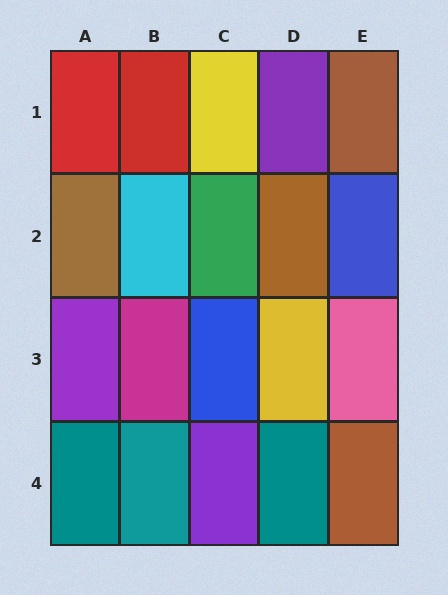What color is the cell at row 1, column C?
Yellow.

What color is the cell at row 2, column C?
Green.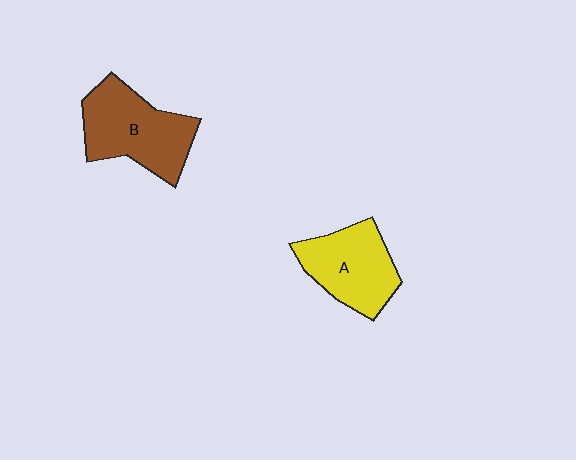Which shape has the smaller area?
Shape A (yellow).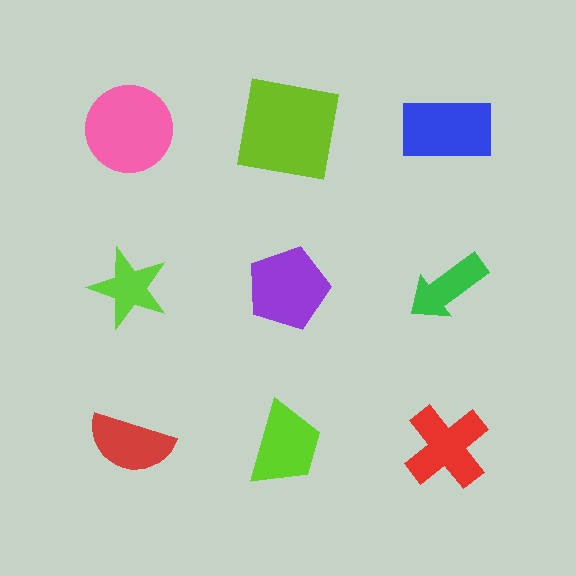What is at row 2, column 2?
A purple pentagon.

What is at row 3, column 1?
A red semicircle.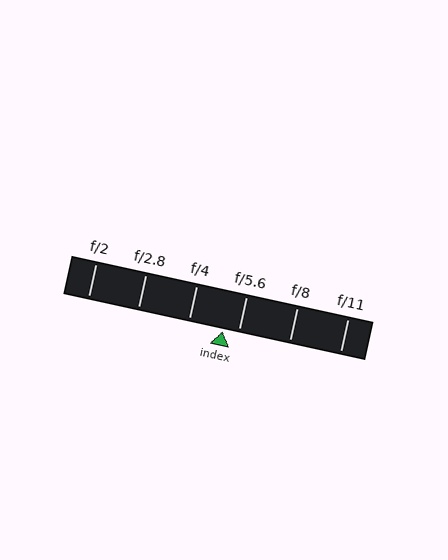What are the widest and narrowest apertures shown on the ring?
The widest aperture shown is f/2 and the narrowest is f/11.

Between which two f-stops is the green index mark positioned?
The index mark is between f/4 and f/5.6.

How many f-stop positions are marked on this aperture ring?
There are 6 f-stop positions marked.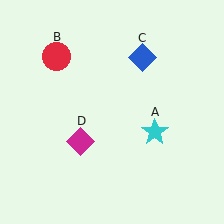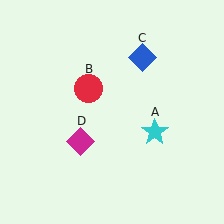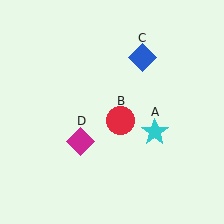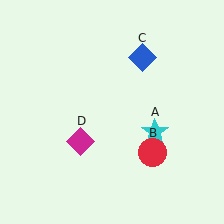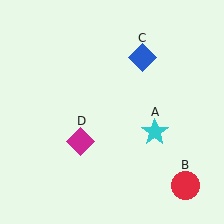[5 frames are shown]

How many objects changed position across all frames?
1 object changed position: red circle (object B).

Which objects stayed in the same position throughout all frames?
Cyan star (object A) and blue diamond (object C) and magenta diamond (object D) remained stationary.